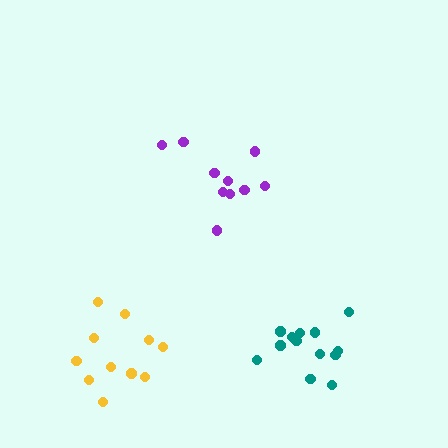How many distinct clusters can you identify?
There are 3 distinct clusters.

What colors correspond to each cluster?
The clusters are colored: purple, teal, yellow.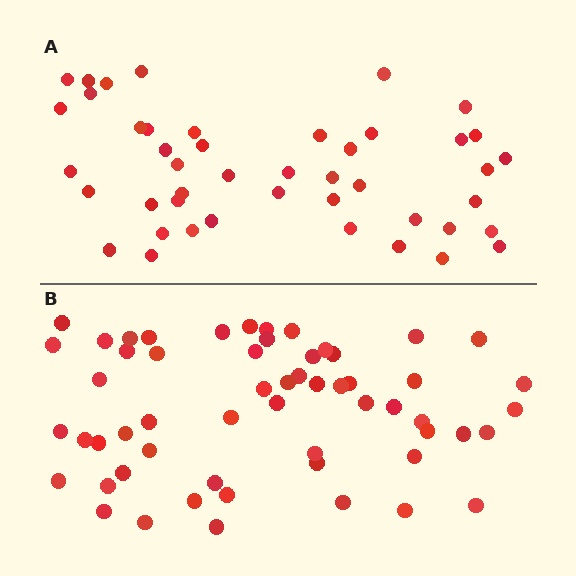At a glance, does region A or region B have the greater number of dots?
Region B (the bottom region) has more dots.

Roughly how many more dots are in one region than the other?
Region B has roughly 12 or so more dots than region A.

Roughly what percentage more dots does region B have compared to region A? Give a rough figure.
About 25% more.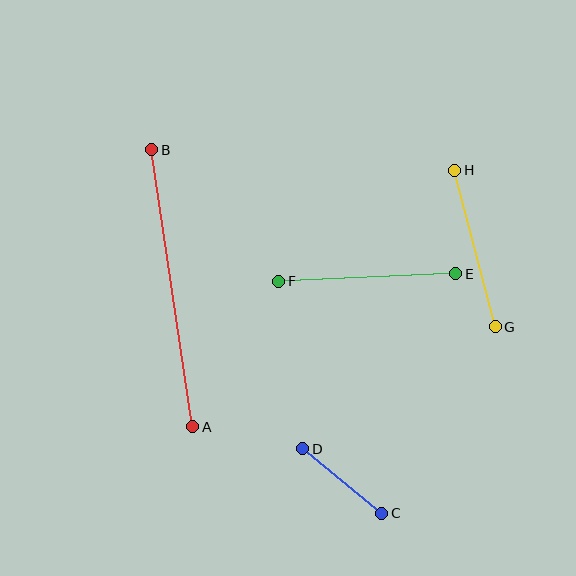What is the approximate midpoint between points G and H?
The midpoint is at approximately (475, 249) pixels.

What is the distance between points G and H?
The distance is approximately 161 pixels.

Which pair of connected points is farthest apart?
Points A and B are farthest apart.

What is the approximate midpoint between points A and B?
The midpoint is at approximately (172, 288) pixels.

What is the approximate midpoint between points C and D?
The midpoint is at approximately (342, 481) pixels.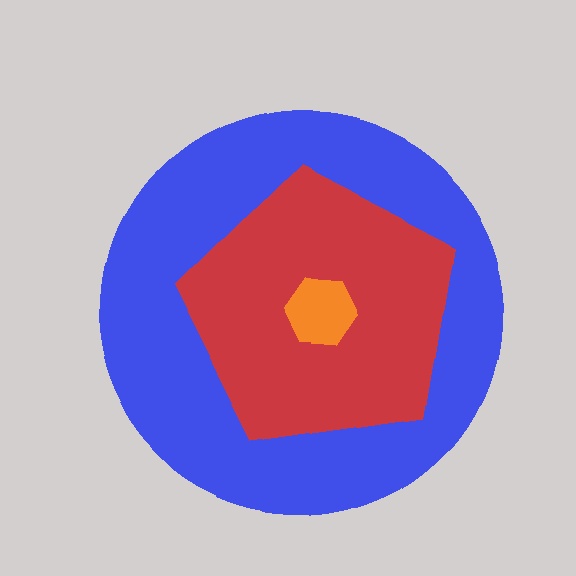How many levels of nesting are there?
3.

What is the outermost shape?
The blue circle.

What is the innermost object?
The orange hexagon.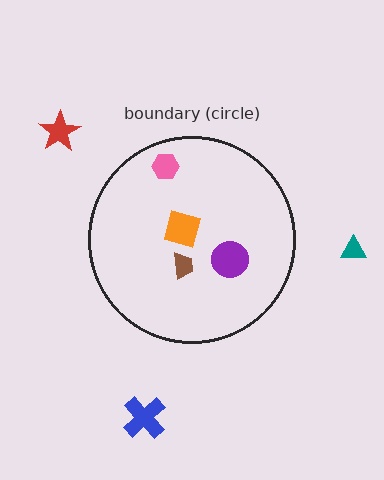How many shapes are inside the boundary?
4 inside, 3 outside.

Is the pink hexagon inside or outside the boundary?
Inside.